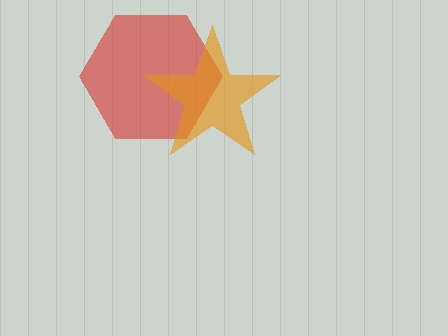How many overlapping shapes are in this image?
There are 2 overlapping shapes in the image.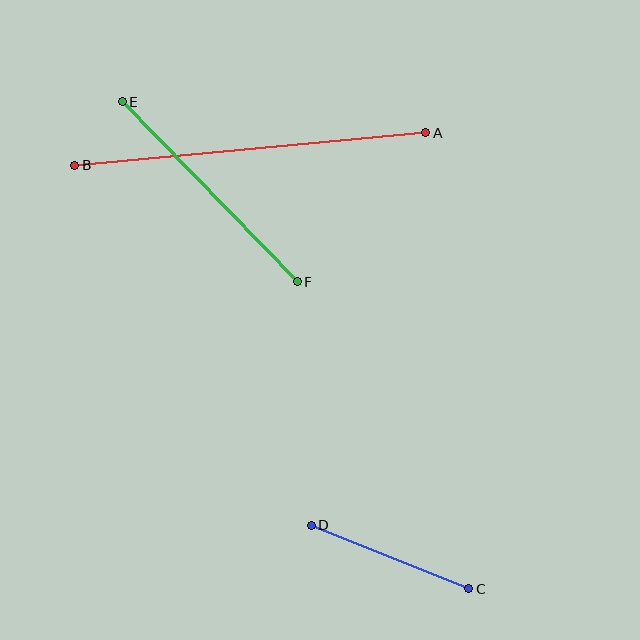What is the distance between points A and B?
The distance is approximately 353 pixels.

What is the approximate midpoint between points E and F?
The midpoint is at approximately (210, 192) pixels.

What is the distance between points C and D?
The distance is approximately 170 pixels.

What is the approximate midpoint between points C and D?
The midpoint is at approximately (390, 557) pixels.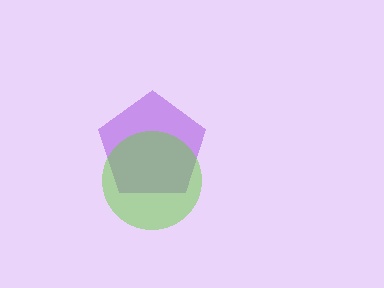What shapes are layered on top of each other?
The layered shapes are: a purple pentagon, a lime circle.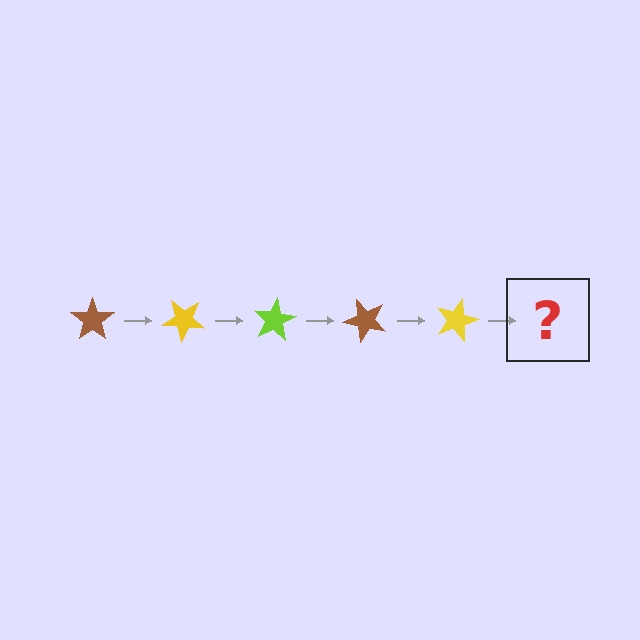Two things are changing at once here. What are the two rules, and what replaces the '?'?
The two rules are that it rotates 40 degrees each step and the color cycles through brown, yellow, and lime. The '?' should be a lime star, rotated 200 degrees from the start.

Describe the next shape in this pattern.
It should be a lime star, rotated 200 degrees from the start.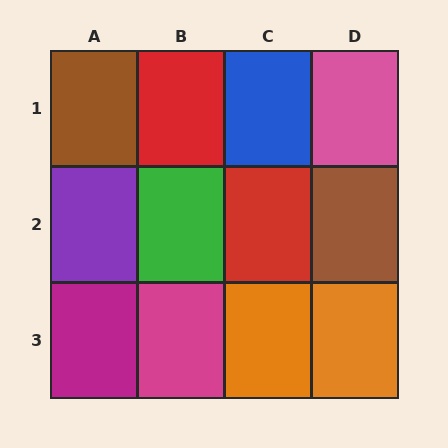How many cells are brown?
2 cells are brown.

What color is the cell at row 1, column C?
Blue.